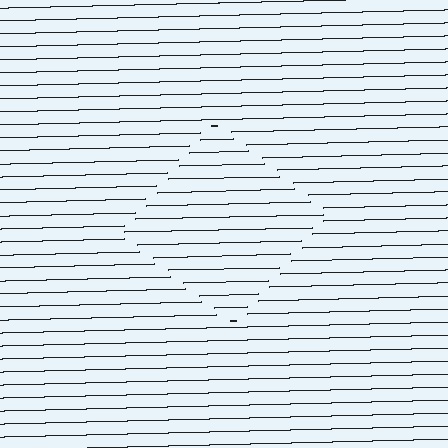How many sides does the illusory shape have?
4 sides — the line-ends trace a square.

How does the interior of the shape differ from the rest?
The interior of the shape contains the same grating, shifted by half a period — the contour is defined by the phase discontinuity where line-ends from the inner and outer gratings abut.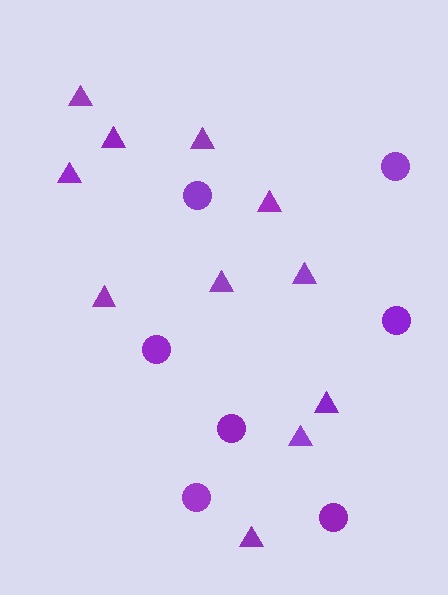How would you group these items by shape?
There are 2 groups: one group of circles (7) and one group of triangles (11).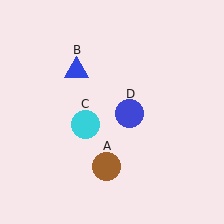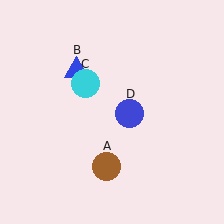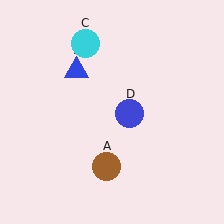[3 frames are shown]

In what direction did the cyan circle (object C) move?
The cyan circle (object C) moved up.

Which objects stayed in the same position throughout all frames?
Brown circle (object A) and blue triangle (object B) and blue circle (object D) remained stationary.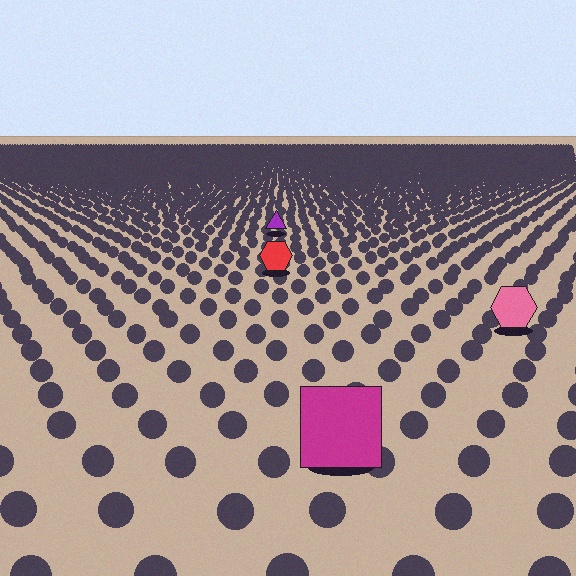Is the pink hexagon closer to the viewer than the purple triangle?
Yes. The pink hexagon is closer — you can tell from the texture gradient: the ground texture is coarser near it.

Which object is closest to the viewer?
The magenta square is closest. The texture marks near it are larger and more spread out.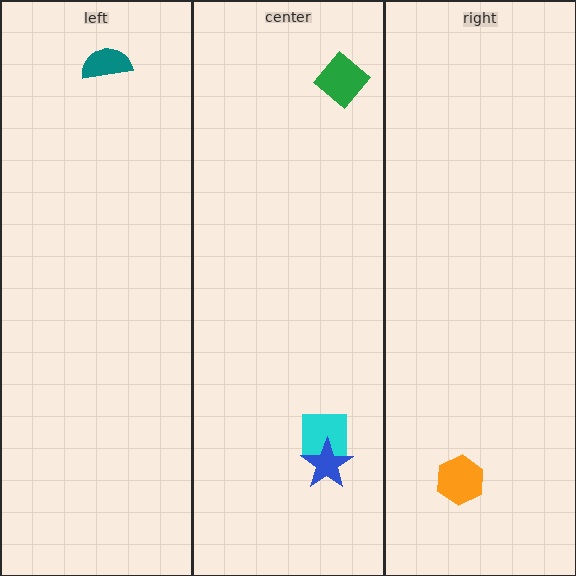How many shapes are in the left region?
1.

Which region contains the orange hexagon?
The right region.